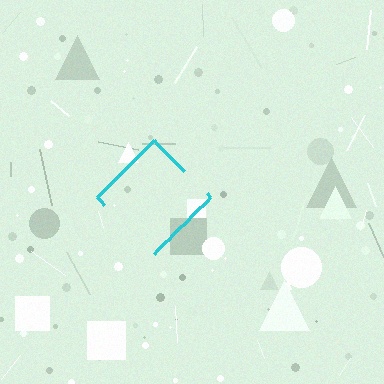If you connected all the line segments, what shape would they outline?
They would outline a diamond.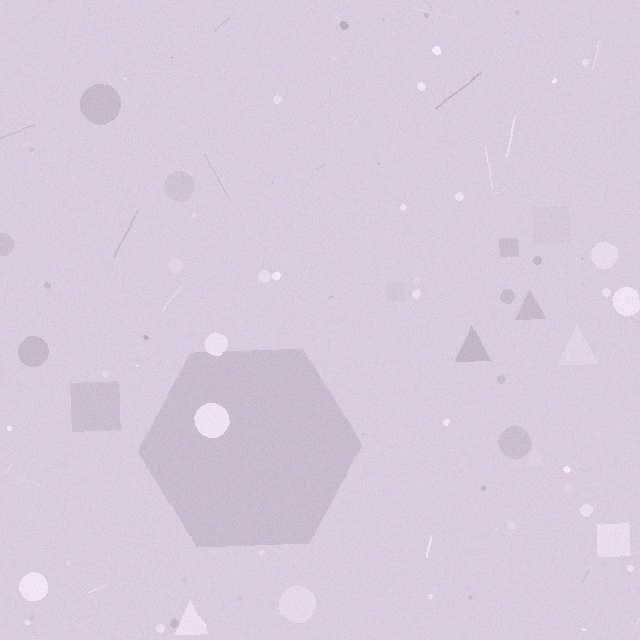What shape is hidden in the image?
A hexagon is hidden in the image.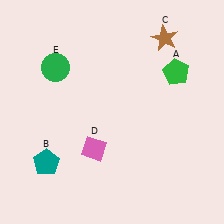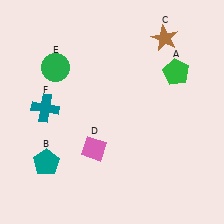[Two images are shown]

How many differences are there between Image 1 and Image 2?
There is 1 difference between the two images.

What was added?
A teal cross (F) was added in Image 2.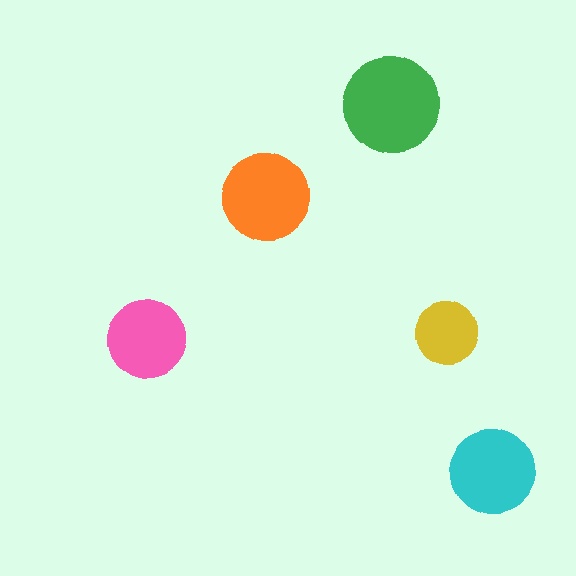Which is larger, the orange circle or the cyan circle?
The orange one.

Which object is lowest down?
The cyan circle is bottommost.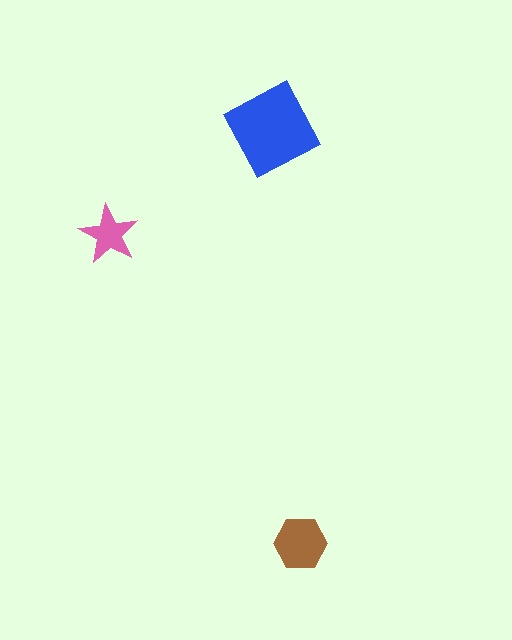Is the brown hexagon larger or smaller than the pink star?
Larger.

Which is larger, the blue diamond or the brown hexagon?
The blue diamond.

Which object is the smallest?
The pink star.